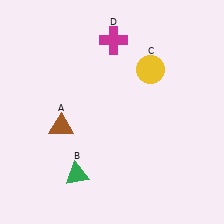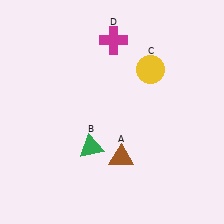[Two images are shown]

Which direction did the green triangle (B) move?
The green triangle (B) moved up.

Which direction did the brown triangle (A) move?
The brown triangle (A) moved right.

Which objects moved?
The objects that moved are: the brown triangle (A), the green triangle (B).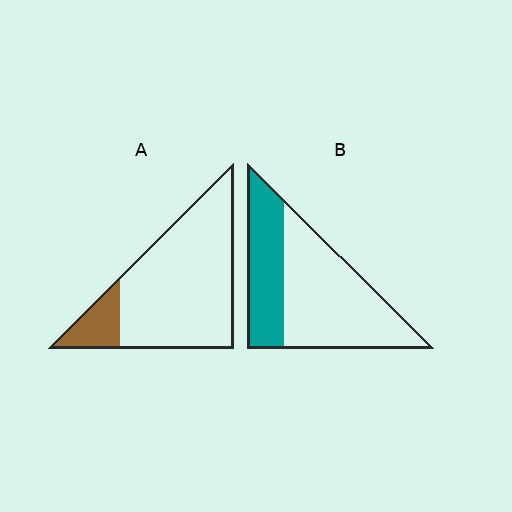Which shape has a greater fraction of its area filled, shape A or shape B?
Shape B.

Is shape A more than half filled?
No.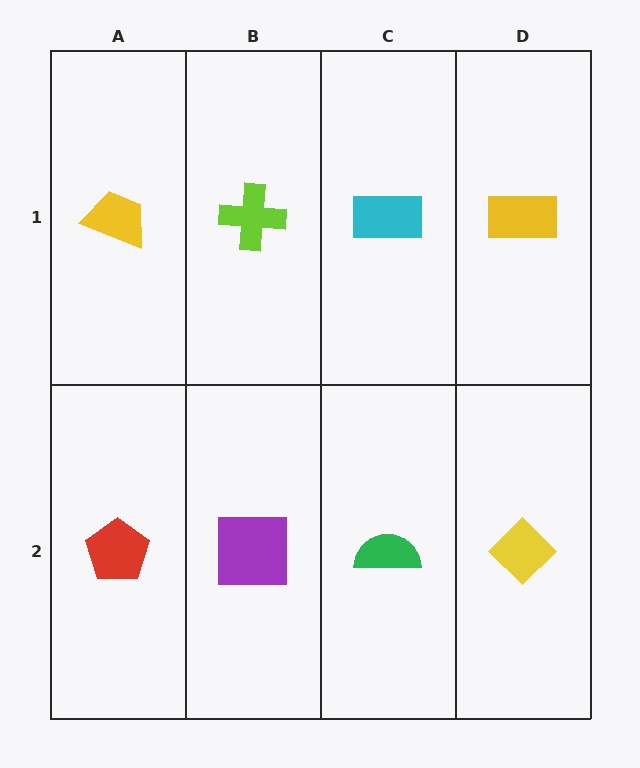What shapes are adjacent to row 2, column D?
A yellow rectangle (row 1, column D), a green semicircle (row 2, column C).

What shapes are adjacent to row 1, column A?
A red pentagon (row 2, column A), a lime cross (row 1, column B).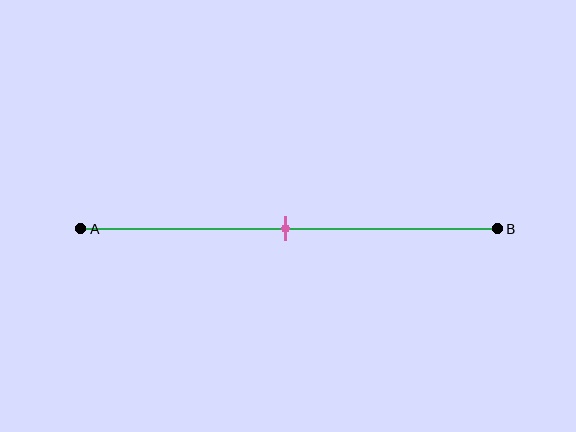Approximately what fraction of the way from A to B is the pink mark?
The pink mark is approximately 50% of the way from A to B.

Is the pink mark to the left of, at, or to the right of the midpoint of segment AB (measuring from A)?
The pink mark is approximately at the midpoint of segment AB.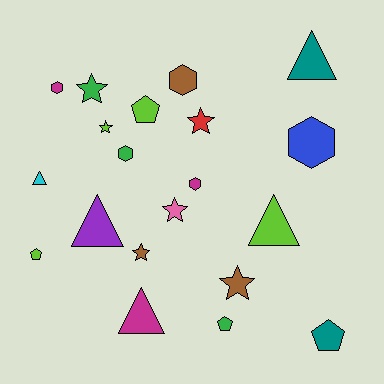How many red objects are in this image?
There is 1 red object.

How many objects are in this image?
There are 20 objects.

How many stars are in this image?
There are 6 stars.